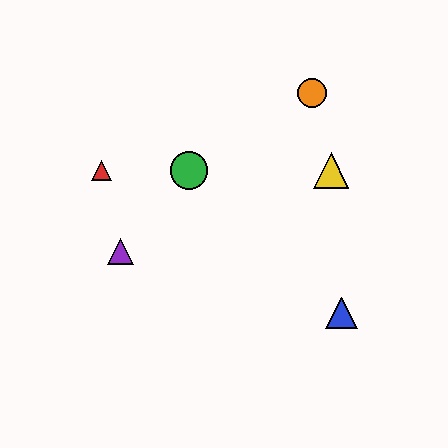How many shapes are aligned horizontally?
3 shapes (the red triangle, the green circle, the yellow triangle) are aligned horizontally.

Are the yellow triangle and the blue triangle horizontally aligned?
No, the yellow triangle is at y≈171 and the blue triangle is at y≈313.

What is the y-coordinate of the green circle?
The green circle is at y≈171.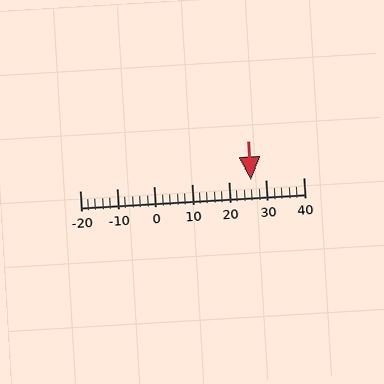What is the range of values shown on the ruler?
The ruler shows values from -20 to 40.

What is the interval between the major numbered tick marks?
The major tick marks are spaced 10 units apart.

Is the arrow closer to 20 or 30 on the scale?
The arrow is closer to 30.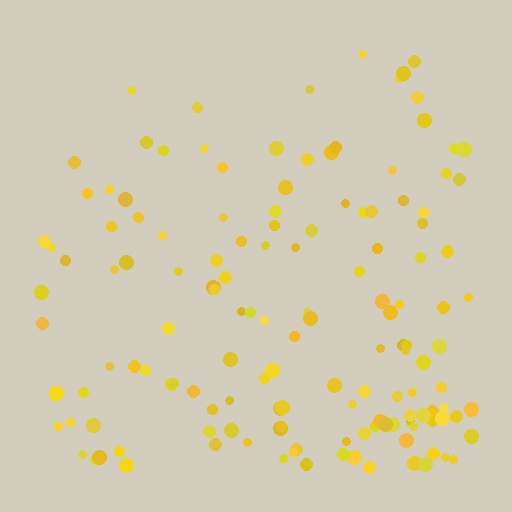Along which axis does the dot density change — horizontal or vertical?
Vertical.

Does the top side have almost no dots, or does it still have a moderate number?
Still a moderate number, just noticeably fewer than the bottom.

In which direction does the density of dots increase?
From top to bottom, with the bottom side densest.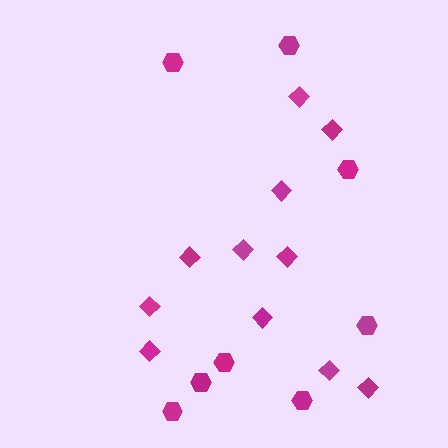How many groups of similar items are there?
There are 2 groups: one group of diamonds (11) and one group of hexagons (8).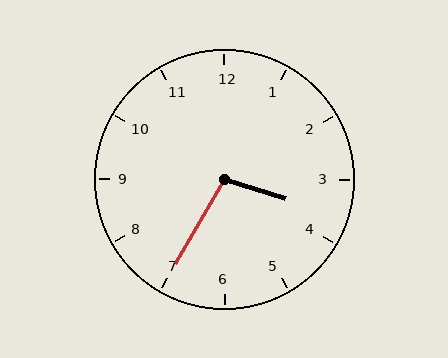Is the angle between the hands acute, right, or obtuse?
It is obtuse.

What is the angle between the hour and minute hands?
Approximately 102 degrees.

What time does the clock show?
3:35.